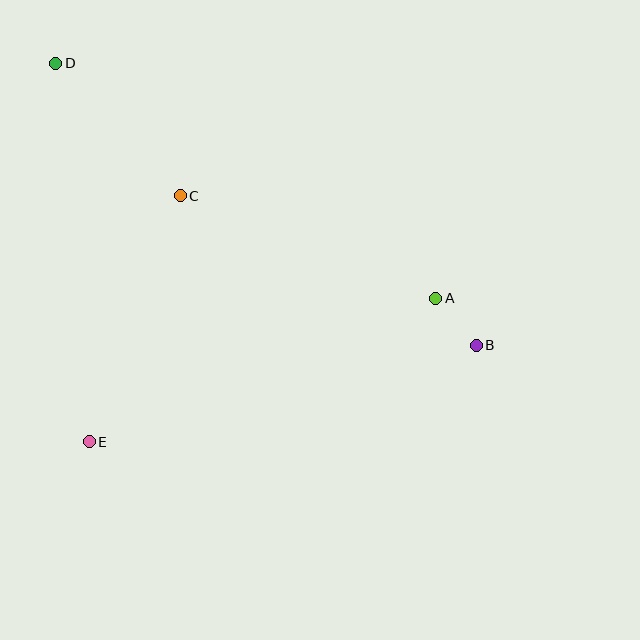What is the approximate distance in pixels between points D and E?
The distance between D and E is approximately 380 pixels.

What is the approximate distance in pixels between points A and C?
The distance between A and C is approximately 275 pixels.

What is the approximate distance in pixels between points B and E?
The distance between B and E is approximately 399 pixels.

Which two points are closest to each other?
Points A and B are closest to each other.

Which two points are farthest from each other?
Points B and D are farthest from each other.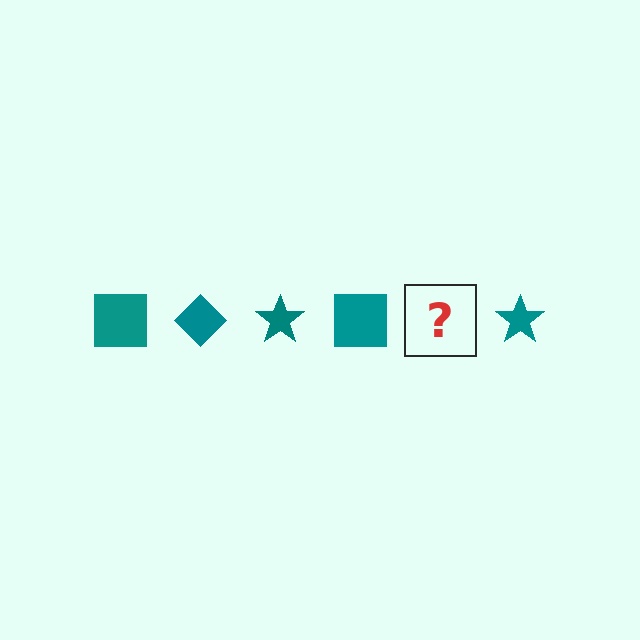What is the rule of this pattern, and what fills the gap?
The rule is that the pattern cycles through square, diamond, star shapes in teal. The gap should be filled with a teal diamond.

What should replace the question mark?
The question mark should be replaced with a teal diamond.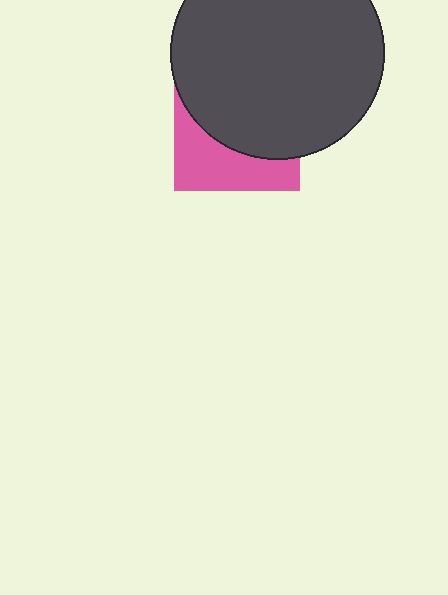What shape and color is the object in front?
The object in front is a dark gray circle.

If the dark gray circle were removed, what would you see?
You would see the complete pink square.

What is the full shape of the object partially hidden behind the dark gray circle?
The partially hidden object is a pink square.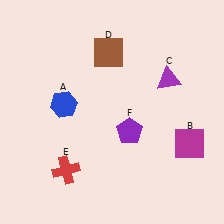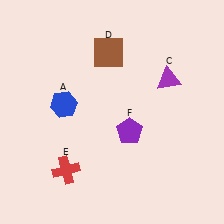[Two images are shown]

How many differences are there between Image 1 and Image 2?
There is 1 difference between the two images.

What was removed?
The magenta square (B) was removed in Image 2.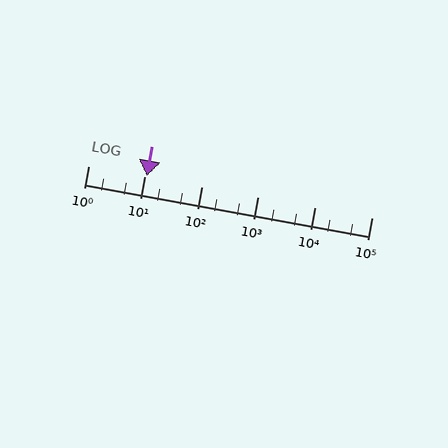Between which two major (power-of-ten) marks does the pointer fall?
The pointer is between 10 and 100.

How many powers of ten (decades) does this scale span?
The scale spans 5 decades, from 1 to 100000.